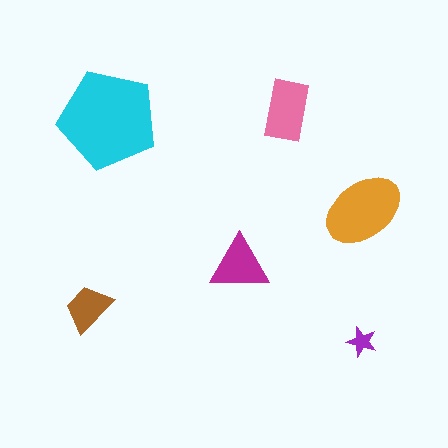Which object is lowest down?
The purple star is bottommost.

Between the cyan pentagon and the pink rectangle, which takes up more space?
The cyan pentagon.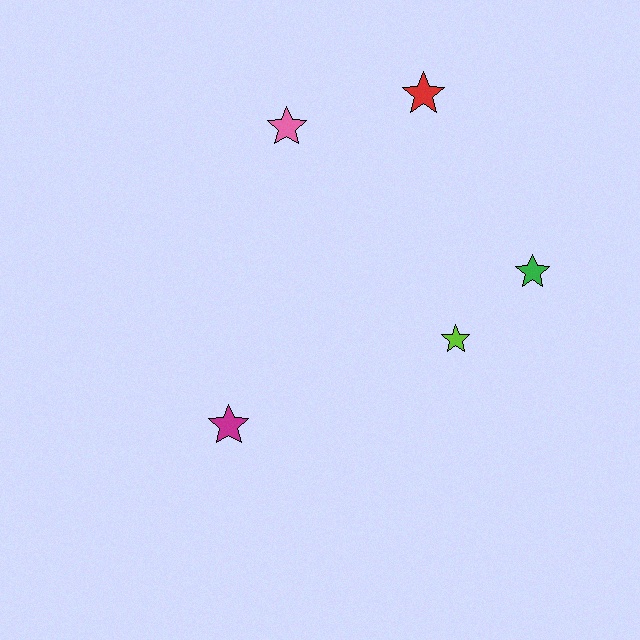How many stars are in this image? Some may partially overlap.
There are 5 stars.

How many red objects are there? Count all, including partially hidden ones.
There is 1 red object.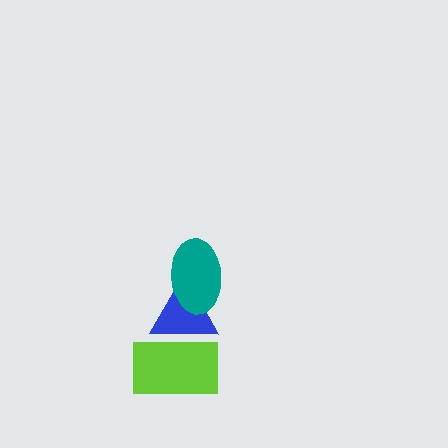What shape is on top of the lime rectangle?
The blue triangle is on top of the lime rectangle.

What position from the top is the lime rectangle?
The lime rectangle is 3rd from the top.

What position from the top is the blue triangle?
The blue triangle is 2nd from the top.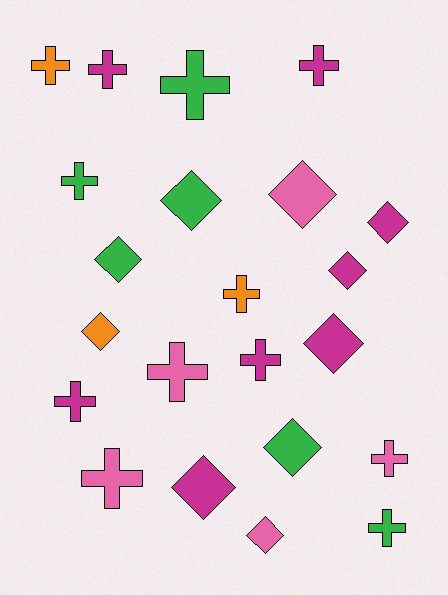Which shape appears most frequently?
Cross, with 12 objects.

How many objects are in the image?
There are 22 objects.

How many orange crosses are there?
There are 2 orange crosses.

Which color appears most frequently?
Magenta, with 8 objects.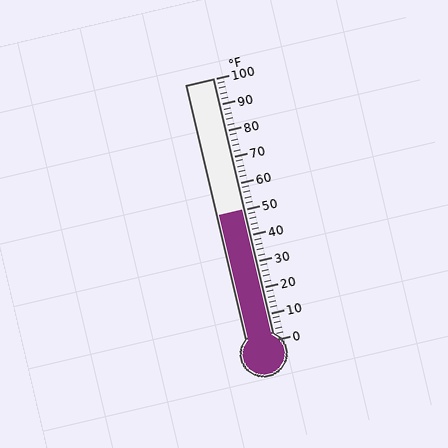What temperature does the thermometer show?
The thermometer shows approximately 50°F.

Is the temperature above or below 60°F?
The temperature is below 60°F.